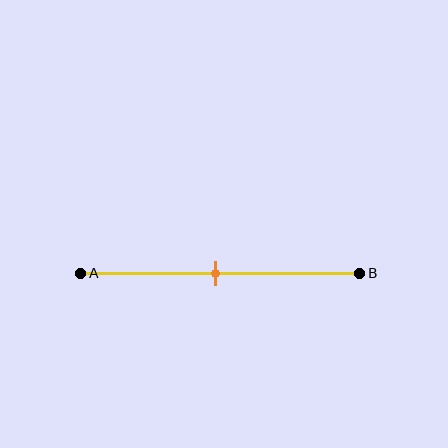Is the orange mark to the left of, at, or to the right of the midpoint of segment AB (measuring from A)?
The orange mark is approximately at the midpoint of segment AB.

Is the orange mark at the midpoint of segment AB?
Yes, the mark is approximately at the midpoint.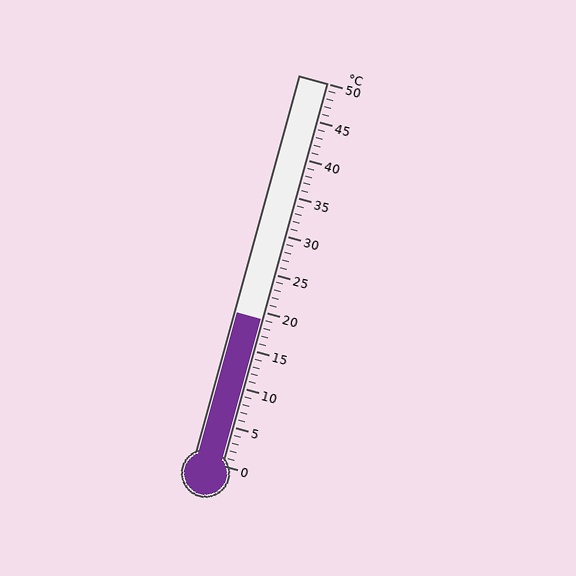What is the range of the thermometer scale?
The thermometer scale ranges from 0°C to 50°C.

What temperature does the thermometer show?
The thermometer shows approximately 19°C.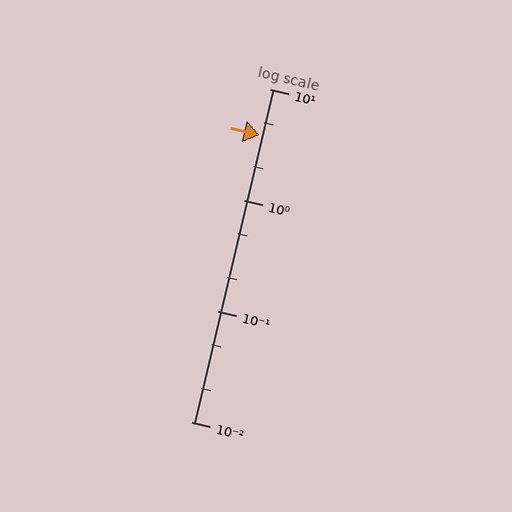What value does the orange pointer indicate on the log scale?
The pointer indicates approximately 3.8.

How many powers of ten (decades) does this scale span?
The scale spans 3 decades, from 0.01 to 10.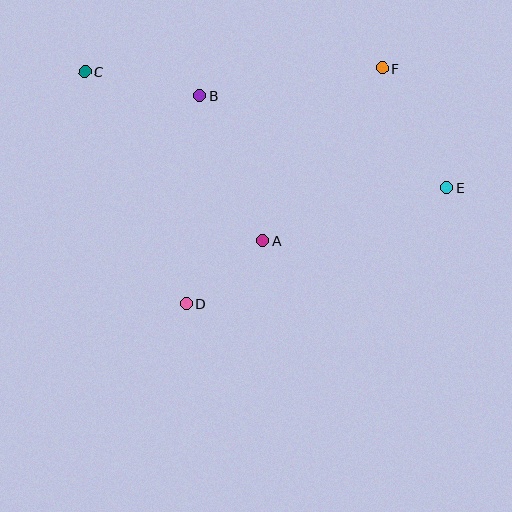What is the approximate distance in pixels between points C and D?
The distance between C and D is approximately 253 pixels.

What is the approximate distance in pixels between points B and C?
The distance between B and C is approximately 117 pixels.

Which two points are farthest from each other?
Points C and E are farthest from each other.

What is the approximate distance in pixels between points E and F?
The distance between E and F is approximately 136 pixels.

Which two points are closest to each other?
Points A and D are closest to each other.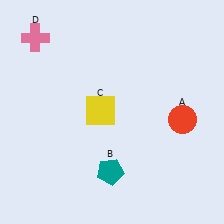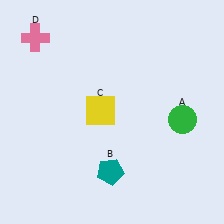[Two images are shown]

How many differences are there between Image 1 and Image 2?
There is 1 difference between the two images.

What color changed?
The circle (A) changed from red in Image 1 to green in Image 2.